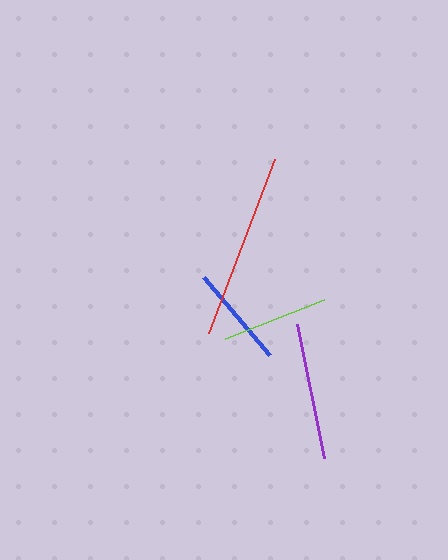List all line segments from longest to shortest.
From longest to shortest: red, purple, lime, blue.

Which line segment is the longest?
The red line is the longest at approximately 186 pixels.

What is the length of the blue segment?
The blue segment is approximately 102 pixels long.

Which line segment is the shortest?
The blue line is the shortest at approximately 102 pixels.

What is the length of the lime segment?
The lime segment is approximately 106 pixels long.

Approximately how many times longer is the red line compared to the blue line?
The red line is approximately 1.8 times the length of the blue line.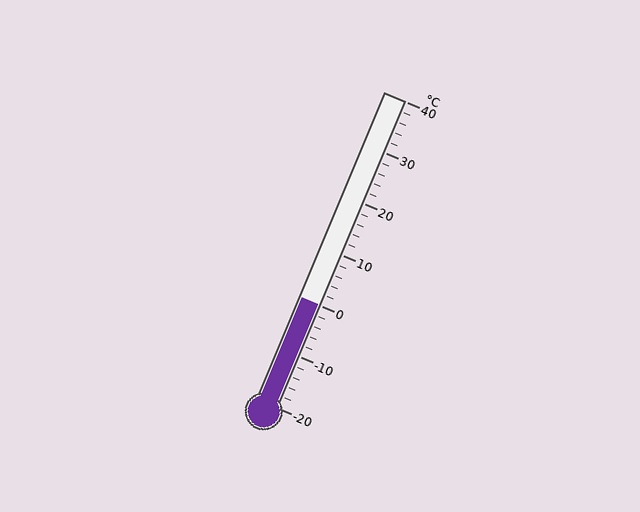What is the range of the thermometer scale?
The thermometer scale ranges from -20°C to 40°C.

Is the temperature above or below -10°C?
The temperature is above -10°C.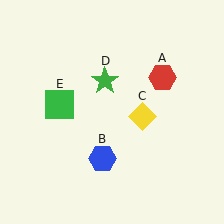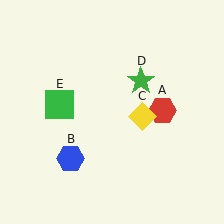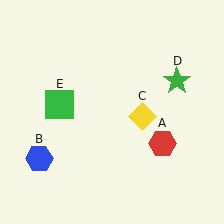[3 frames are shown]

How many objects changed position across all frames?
3 objects changed position: red hexagon (object A), blue hexagon (object B), green star (object D).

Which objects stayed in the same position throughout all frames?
Yellow diamond (object C) and green square (object E) remained stationary.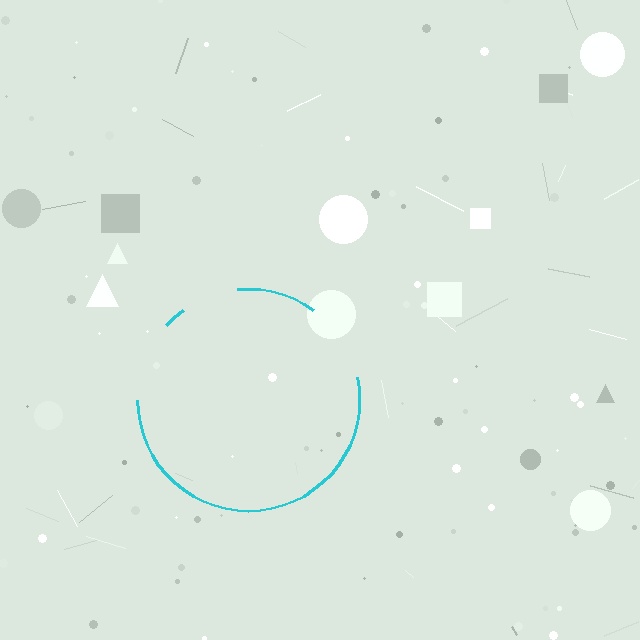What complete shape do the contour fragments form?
The contour fragments form a circle.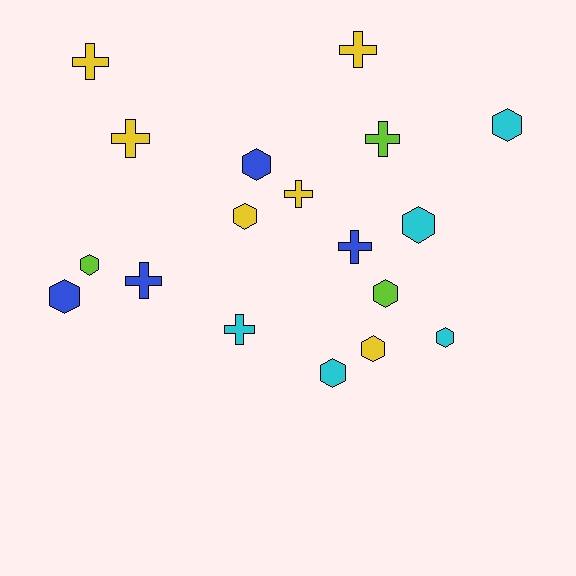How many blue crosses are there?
There are 2 blue crosses.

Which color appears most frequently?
Yellow, with 6 objects.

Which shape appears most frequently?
Hexagon, with 10 objects.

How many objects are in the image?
There are 18 objects.